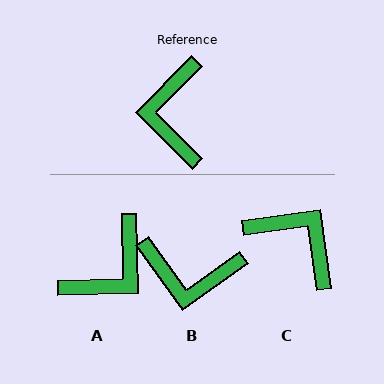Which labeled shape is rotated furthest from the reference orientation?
A, about 136 degrees away.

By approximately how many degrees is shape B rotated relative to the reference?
Approximately 81 degrees counter-clockwise.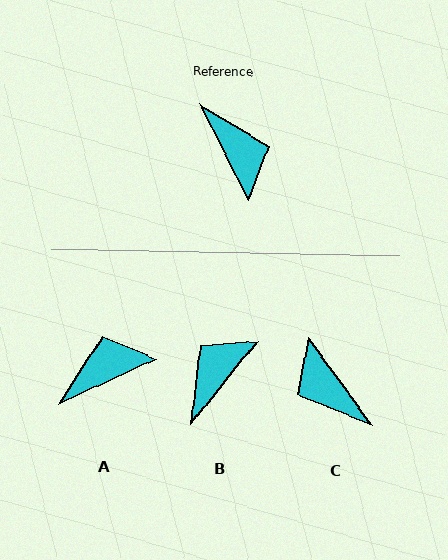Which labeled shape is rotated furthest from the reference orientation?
C, about 170 degrees away.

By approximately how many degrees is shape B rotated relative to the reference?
Approximately 115 degrees counter-clockwise.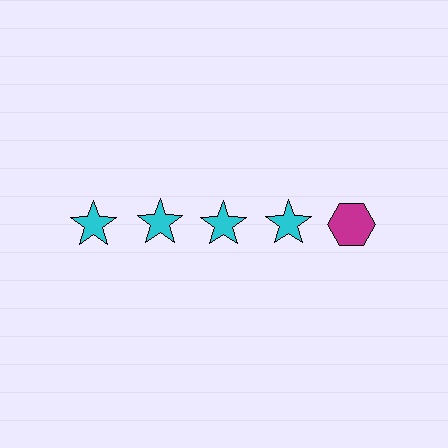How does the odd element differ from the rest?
It differs in both color (magenta instead of cyan) and shape (hexagon instead of star).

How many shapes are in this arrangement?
There are 5 shapes arranged in a grid pattern.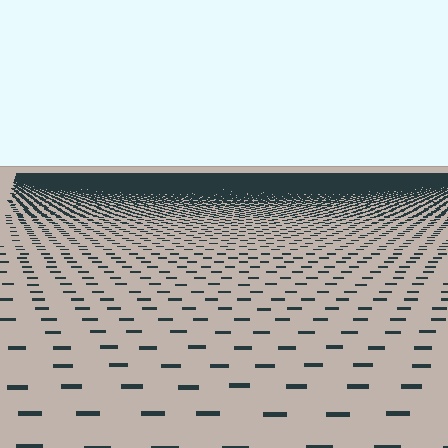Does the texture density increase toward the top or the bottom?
Density increases toward the top.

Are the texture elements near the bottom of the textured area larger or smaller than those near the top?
Larger. Near the bottom, elements are closer to the viewer and appear at a bigger on-screen size.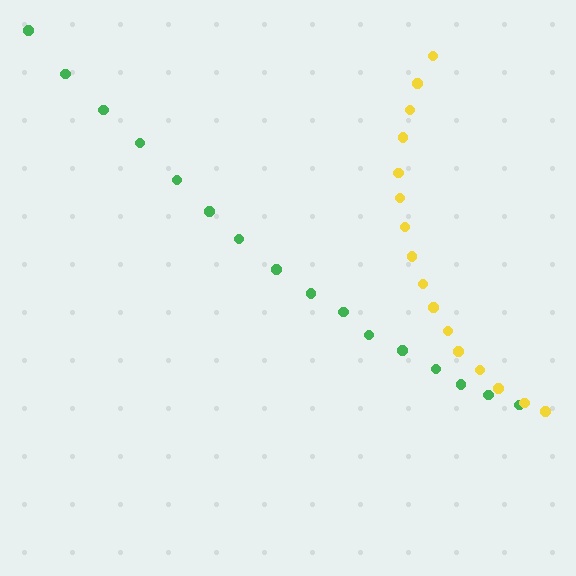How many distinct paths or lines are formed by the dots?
There are 2 distinct paths.